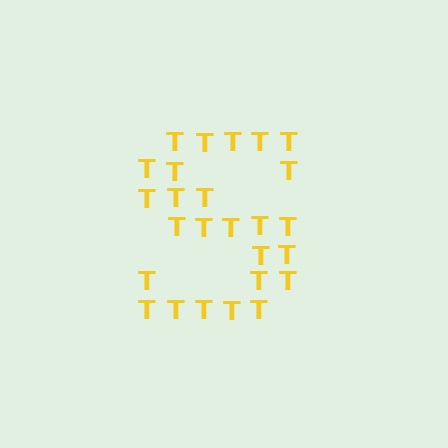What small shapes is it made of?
It is made of small letter T's.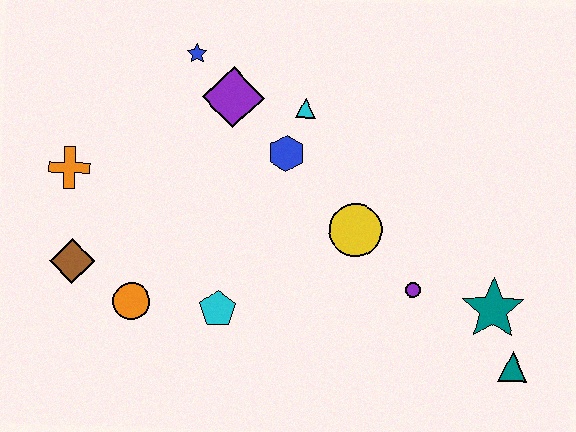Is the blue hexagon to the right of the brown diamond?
Yes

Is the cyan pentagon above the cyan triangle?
No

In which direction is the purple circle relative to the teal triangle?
The purple circle is to the left of the teal triangle.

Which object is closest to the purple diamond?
The blue star is closest to the purple diamond.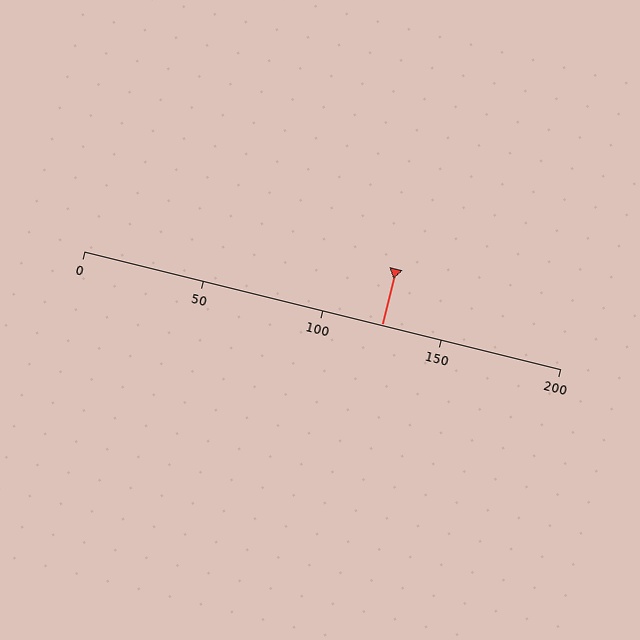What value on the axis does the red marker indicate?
The marker indicates approximately 125.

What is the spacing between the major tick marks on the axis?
The major ticks are spaced 50 apart.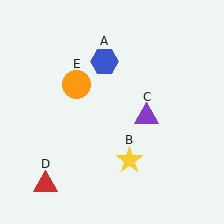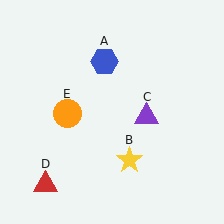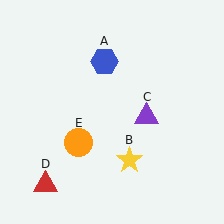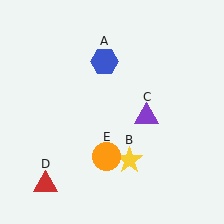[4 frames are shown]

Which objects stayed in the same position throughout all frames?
Blue hexagon (object A) and yellow star (object B) and purple triangle (object C) and red triangle (object D) remained stationary.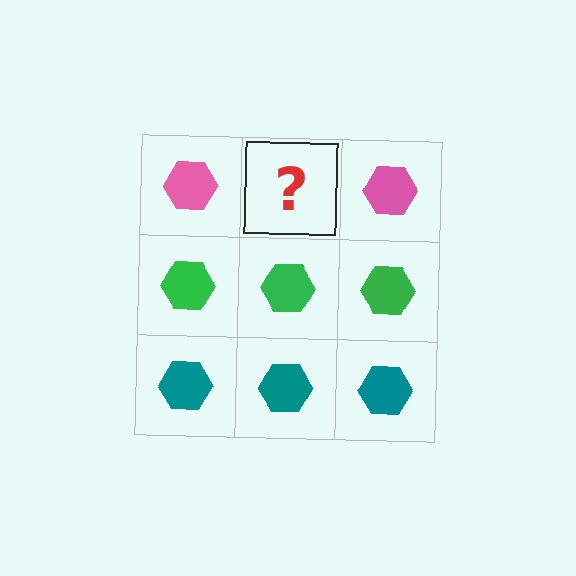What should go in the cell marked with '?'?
The missing cell should contain a pink hexagon.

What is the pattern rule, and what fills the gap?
The rule is that each row has a consistent color. The gap should be filled with a pink hexagon.